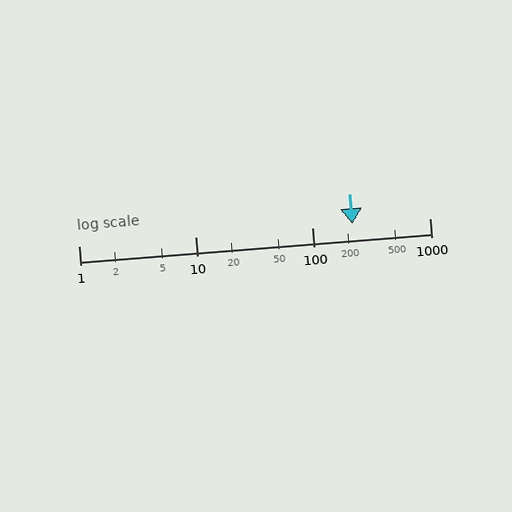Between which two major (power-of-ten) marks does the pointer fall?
The pointer is between 100 and 1000.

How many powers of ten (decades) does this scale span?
The scale spans 3 decades, from 1 to 1000.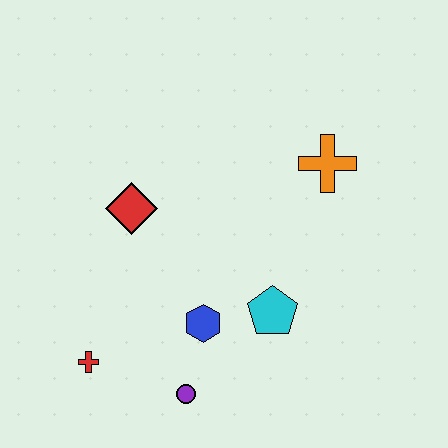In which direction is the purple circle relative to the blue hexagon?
The purple circle is below the blue hexagon.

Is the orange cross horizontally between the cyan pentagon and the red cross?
No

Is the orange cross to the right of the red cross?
Yes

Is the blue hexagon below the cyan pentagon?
Yes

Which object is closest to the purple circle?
The blue hexagon is closest to the purple circle.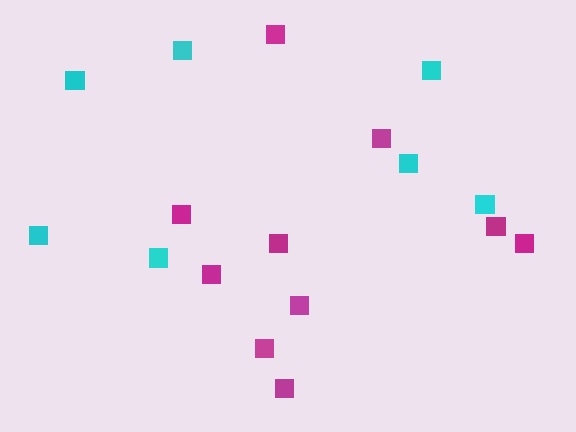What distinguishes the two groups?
There are 2 groups: one group of magenta squares (10) and one group of cyan squares (7).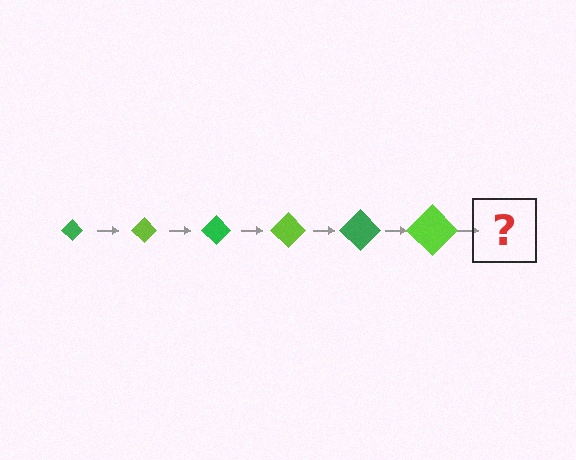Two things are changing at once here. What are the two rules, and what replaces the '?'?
The two rules are that the diamond grows larger each step and the color cycles through green and lime. The '?' should be a green diamond, larger than the previous one.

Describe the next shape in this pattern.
It should be a green diamond, larger than the previous one.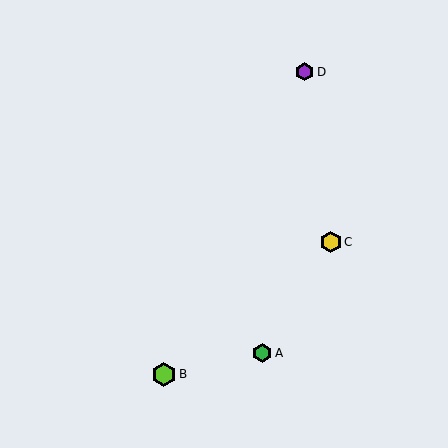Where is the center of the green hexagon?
The center of the green hexagon is at (262, 353).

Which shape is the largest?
The lime hexagon (labeled B) is the largest.